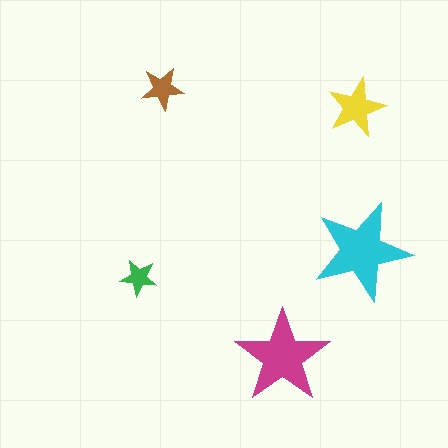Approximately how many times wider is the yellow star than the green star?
About 1.5 times wider.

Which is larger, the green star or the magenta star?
The magenta one.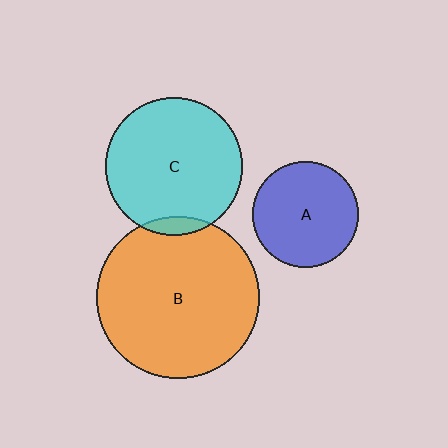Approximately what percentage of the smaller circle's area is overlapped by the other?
Approximately 5%.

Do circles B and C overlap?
Yes.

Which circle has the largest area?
Circle B (orange).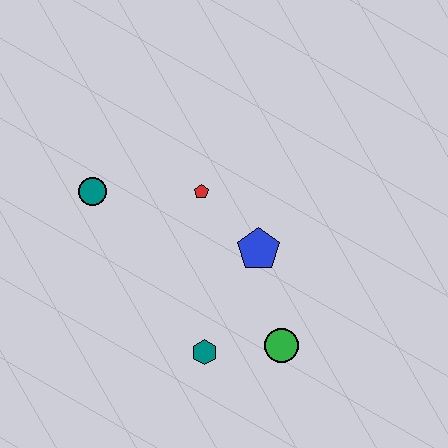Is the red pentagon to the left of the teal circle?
No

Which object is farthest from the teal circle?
The green circle is farthest from the teal circle.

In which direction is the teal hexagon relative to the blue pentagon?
The teal hexagon is below the blue pentagon.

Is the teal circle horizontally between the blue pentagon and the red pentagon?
No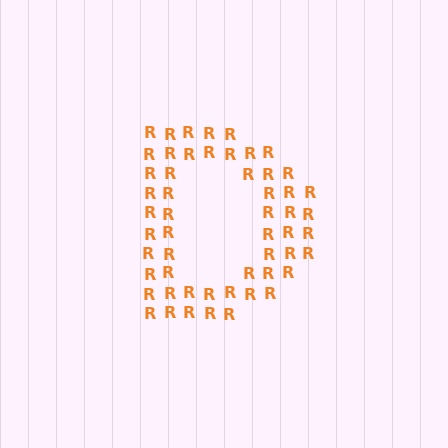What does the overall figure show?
The overall figure shows the letter D.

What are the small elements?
The small elements are letter R's.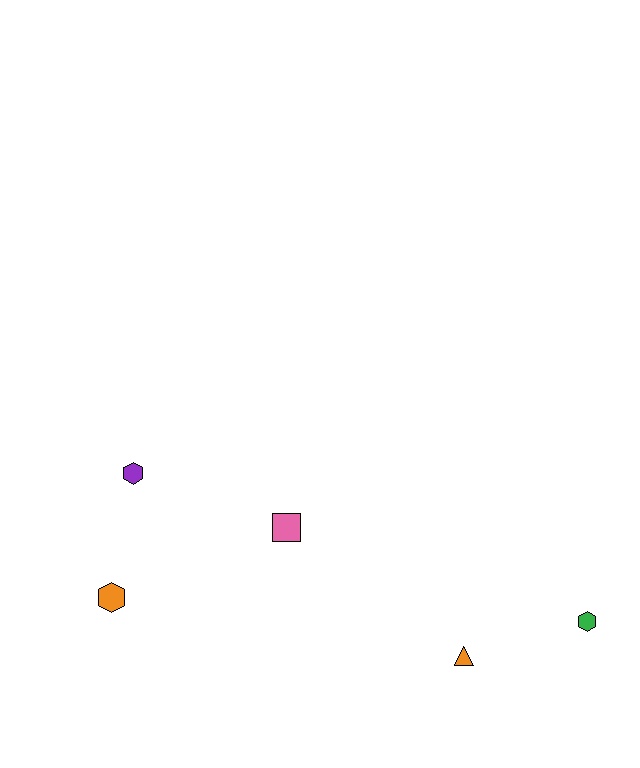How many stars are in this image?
There are no stars.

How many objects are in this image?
There are 5 objects.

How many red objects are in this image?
There are no red objects.